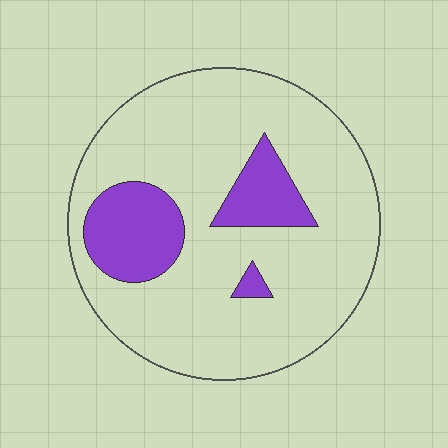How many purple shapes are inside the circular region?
3.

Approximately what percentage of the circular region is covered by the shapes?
Approximately 20%.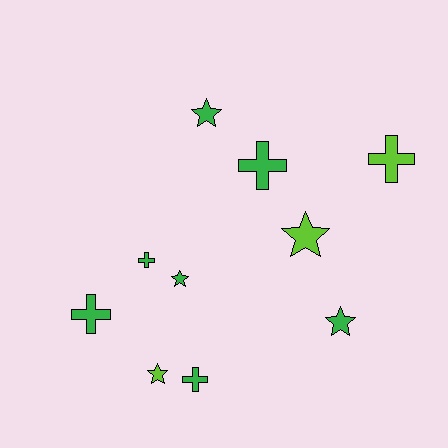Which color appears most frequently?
Green, with 7 objects.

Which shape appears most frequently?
Cross, with 5 objects.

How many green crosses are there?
There are 4 green crosses.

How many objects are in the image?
There are 10 objects.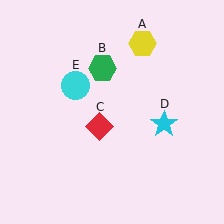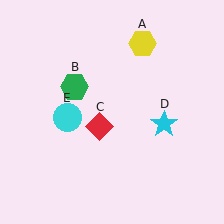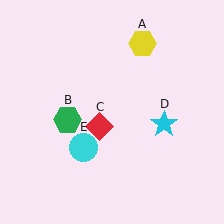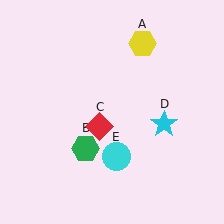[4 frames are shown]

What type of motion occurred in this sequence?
The green hexagon (object B), cyan circle (object E) rotated counterclockwise around the center of the scene.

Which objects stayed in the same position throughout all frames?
Yellow hexagon (object A) and red diamond (object C) and cyan star (object D) remained stationary.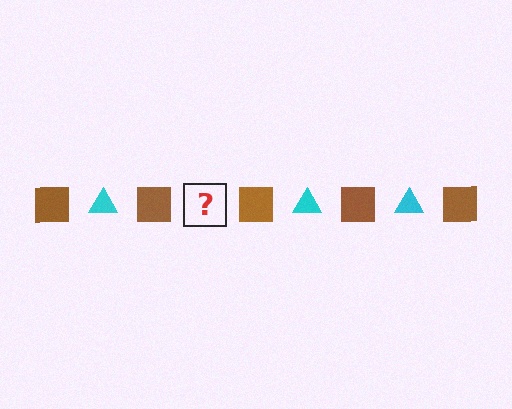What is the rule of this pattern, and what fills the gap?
The rule is that the pattern alternates between brown square and cyan triangle. The gap should be filled with a cyan triangle.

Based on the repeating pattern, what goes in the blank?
The blank should be a cyan triangle.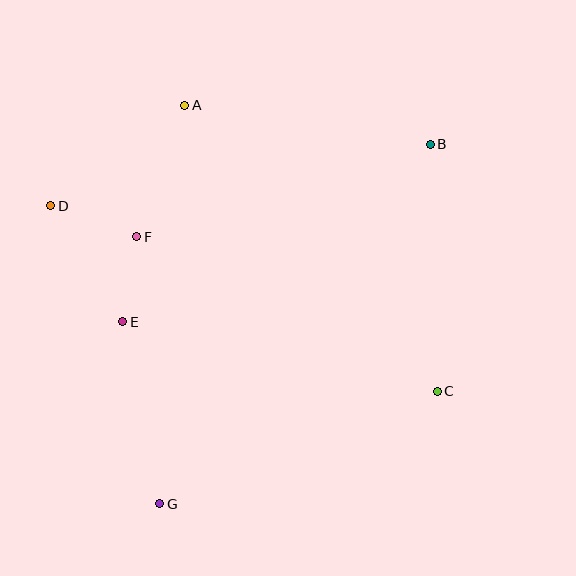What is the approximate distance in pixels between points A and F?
The distance between A and F is approximately 140 pixels.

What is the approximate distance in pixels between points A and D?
The distance between A and D is approximately 167 pixels.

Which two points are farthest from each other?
Points B and G are farthest from each other.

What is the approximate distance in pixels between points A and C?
The distance between A and C is approximately 382 pixels.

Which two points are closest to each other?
Points E and F are closest to each other.